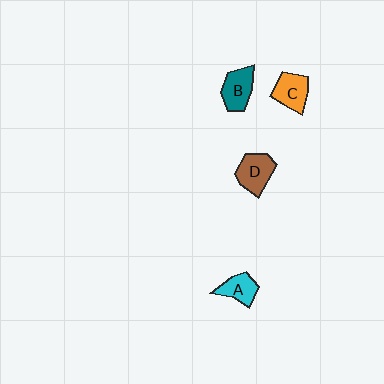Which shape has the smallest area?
Shape A (cyan).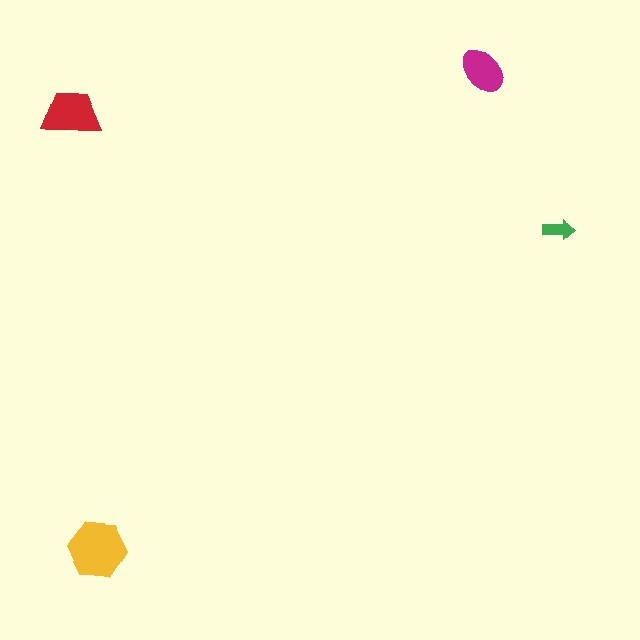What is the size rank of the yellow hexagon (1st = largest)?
1st.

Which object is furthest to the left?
The red trapezoid is leftmost.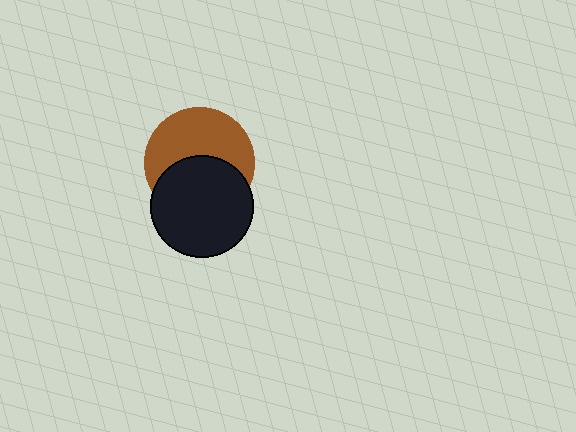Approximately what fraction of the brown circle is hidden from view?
Roughly 46% of the brown circle is hidden behind the black circle.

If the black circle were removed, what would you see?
You would see the complete brown circle.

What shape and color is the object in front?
The object in front is a black circle.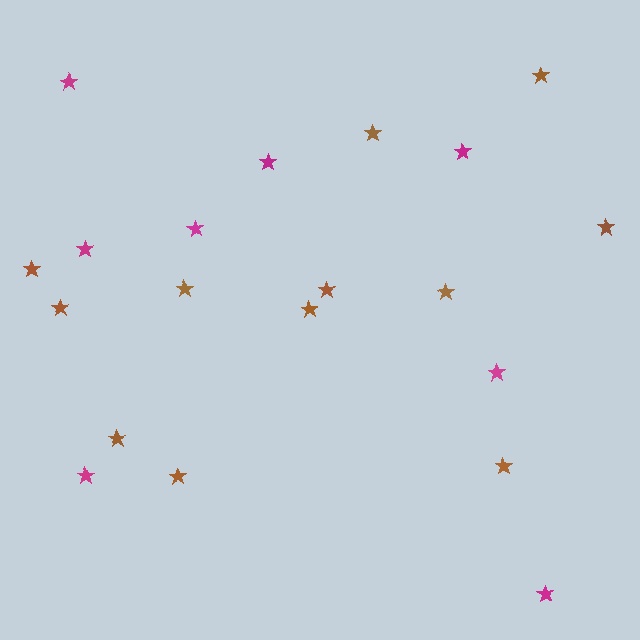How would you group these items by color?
There are 2 groups: one group of magenta stars (8) and one group of brown stars (12).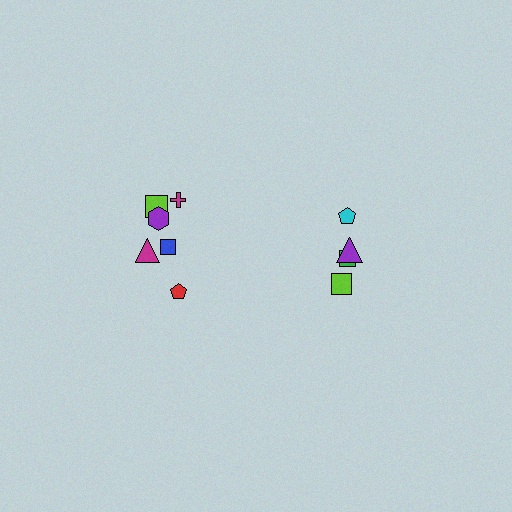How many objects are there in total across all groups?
There are 10 objects.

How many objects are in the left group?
There are 6 objects.